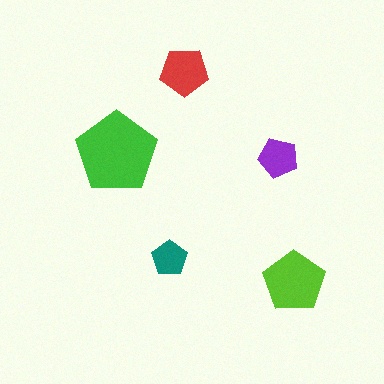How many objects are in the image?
There are 5 objects in the image.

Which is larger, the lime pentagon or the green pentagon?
The green one.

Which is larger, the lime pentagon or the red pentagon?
The lime one.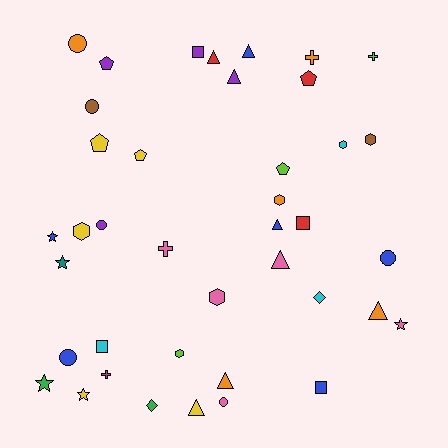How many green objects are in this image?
There are 2 green objects.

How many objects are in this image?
There are 40 objects.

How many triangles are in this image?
There are 8 triangles.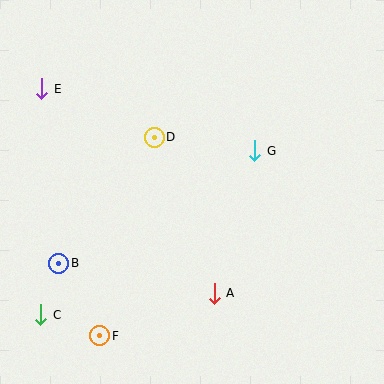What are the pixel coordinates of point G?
Point G is at (255, 151).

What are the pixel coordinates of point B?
Point B is at (59, 263).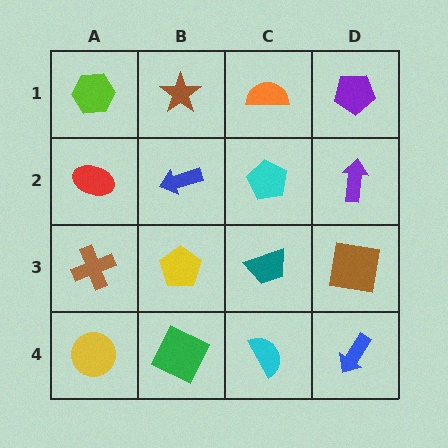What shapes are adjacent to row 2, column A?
A lime hexagon (row 1, column A), a brown cross (row 3, column A), a blue arrow (row 2, column B).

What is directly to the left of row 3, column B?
A brown cross.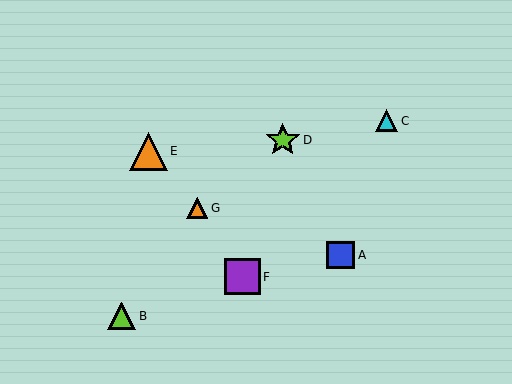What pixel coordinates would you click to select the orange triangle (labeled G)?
Click at (197, 208) to select the orange triangle G.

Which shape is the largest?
The orange triangle (labeled E) is the largest.